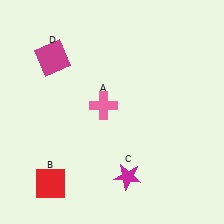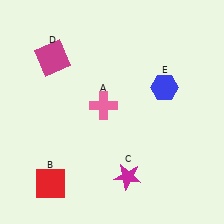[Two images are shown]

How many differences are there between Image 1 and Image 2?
There is 1 difference between the two images.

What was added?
A blue hexagon (E) was added in Image 2.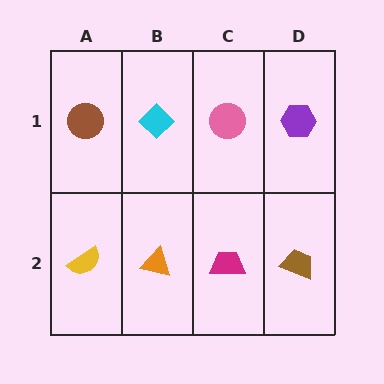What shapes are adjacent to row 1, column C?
A magenta trapezoid (row 2, column C), a cyan diamond (row 1, column B), a purple hexagon (row 1, column D).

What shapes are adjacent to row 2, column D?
A purple hexagon (row 1, column D), a magenta trapezoid (row 2, column C).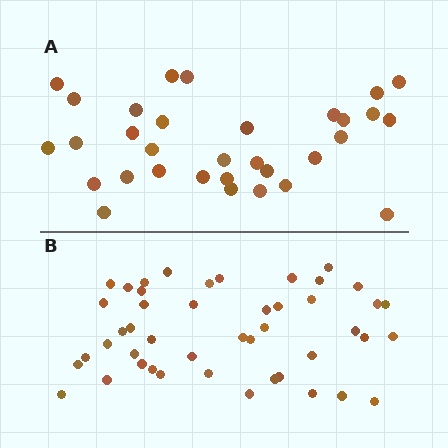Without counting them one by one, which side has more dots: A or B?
Region B (the bottom region) has more dots.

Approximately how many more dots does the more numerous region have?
Region B has approximately 15 more dots than region A.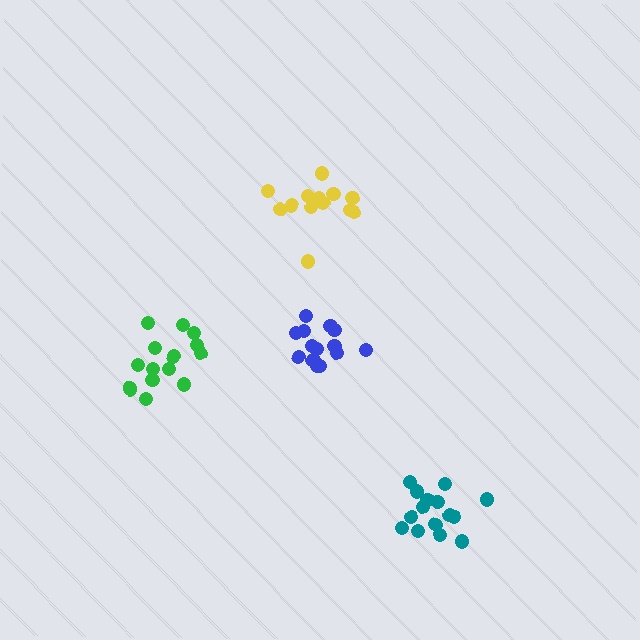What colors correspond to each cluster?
The clusters are colored: green, yellow, blue, teal.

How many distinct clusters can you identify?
There are 4 distinct clusters.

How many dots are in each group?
Group 1: 15 dots, Group 2: 14 dots, Group 3: 14 dots, Group 4: 15 dots (58 total).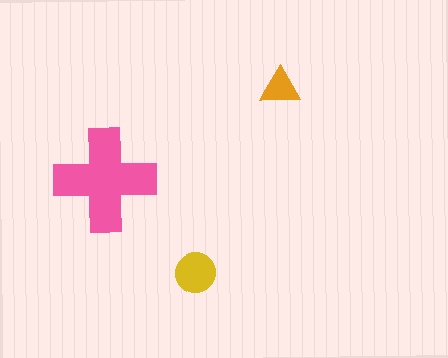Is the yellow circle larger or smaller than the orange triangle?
Larger.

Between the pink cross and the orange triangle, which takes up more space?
The pink cross.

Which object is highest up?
The orange triangle is topmost.